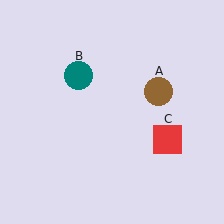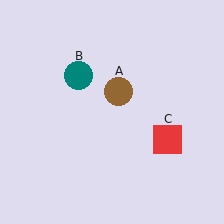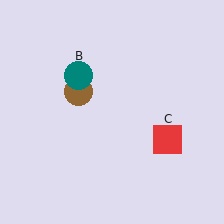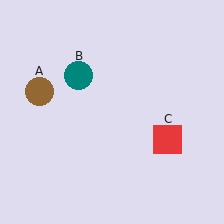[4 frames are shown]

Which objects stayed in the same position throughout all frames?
Teal circle (object B) and red square (object C) remained stationary.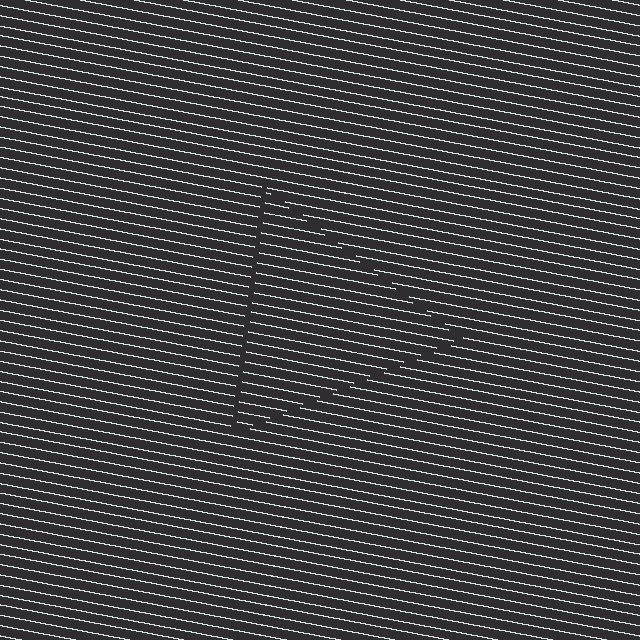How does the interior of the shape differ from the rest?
The interior of the shape contains the same grating, shifted by half a period — the contour is defined by the phase discontinuity where line-ends from the inner and outer gratings abut.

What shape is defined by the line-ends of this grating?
An illusory triangle. The interior of the shape contains the same grating, shifted by half a period — the contour is defined by the phase discontinuity where line-ends from the inner and outer gratings abut.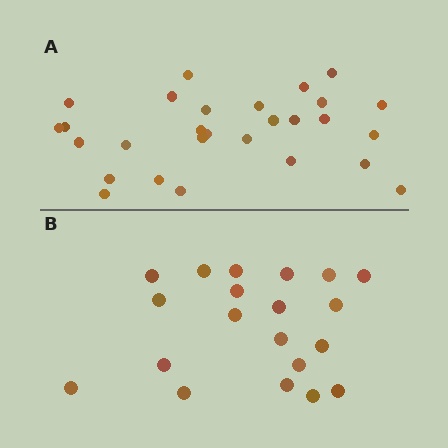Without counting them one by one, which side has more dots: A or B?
Region A (the top region) has more dots.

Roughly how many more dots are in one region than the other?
Region A has roughly 8 or so more dots than region B.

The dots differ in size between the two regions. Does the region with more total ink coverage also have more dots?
No. Region B has more total ink coverage because its dots are larger, but region A actually contains more individual dots. Total area can be misleading — the number of items is what matters here.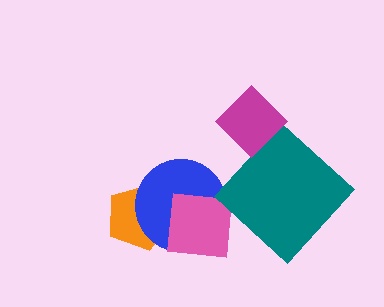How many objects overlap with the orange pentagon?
2 objects overlap with the orange pentagon.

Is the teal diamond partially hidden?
No, no other shape covers it.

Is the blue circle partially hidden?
Yes, it is partially covered by another shape.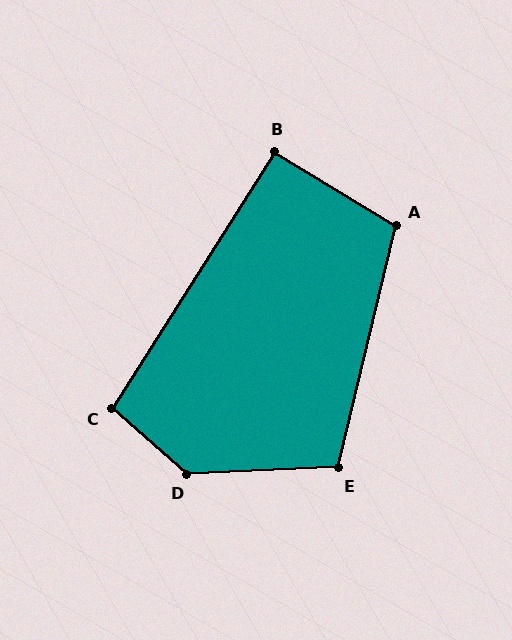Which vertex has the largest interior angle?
D, at approximately 136 degrees.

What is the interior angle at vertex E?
Approximately 106 degrees (obtuse).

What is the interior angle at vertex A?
Approximately 108 degrees (obtuse).